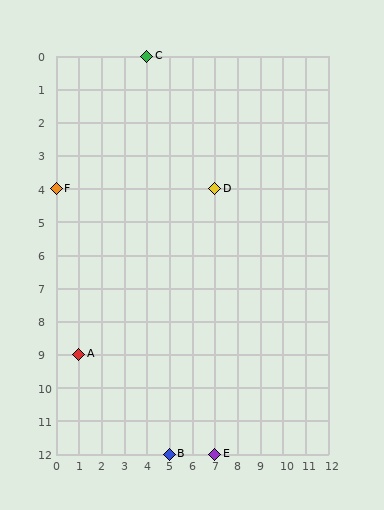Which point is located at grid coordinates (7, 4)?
Point D is at (7, 4).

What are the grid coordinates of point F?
Point F is at grid coordinates (0, 4).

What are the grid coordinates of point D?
Point D is at grid coordinates (7, 4).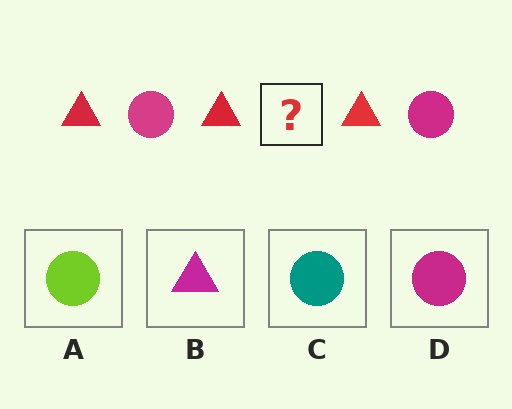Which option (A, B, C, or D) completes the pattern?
D.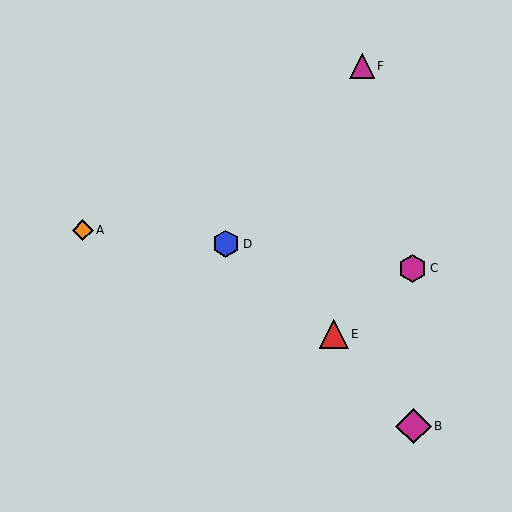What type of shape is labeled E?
Shape E is a red triangle.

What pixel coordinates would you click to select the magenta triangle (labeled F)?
Click at (362, 66) to select the magenta triangle F.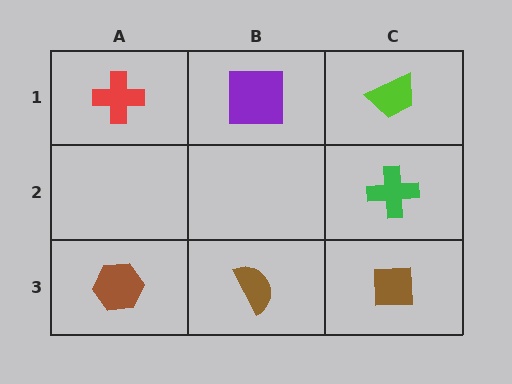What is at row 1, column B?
A purple square.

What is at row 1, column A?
A red cross.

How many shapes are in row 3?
3 shapes.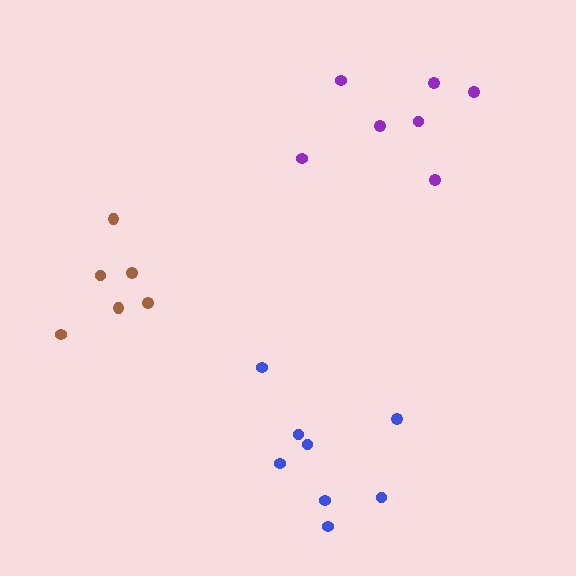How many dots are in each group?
Group 1: 6 dots, Group 2: 7 dots, Group 3: 8 dots (21 total).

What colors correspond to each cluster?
The clusters are colored: brown, purple, blue.